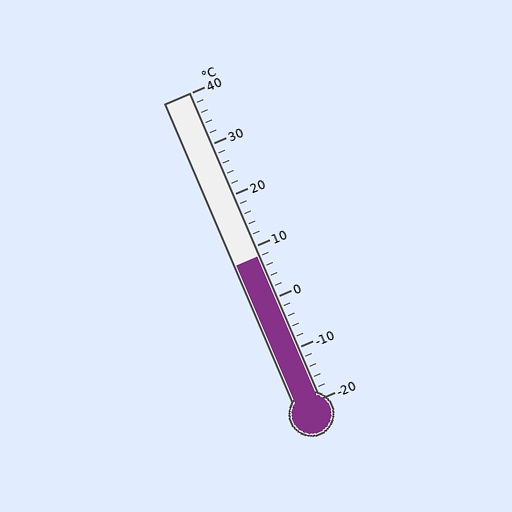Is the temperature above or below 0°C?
The temperature is above 0°C.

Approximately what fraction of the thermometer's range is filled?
The thermometer is filled to approximately 45% of its range.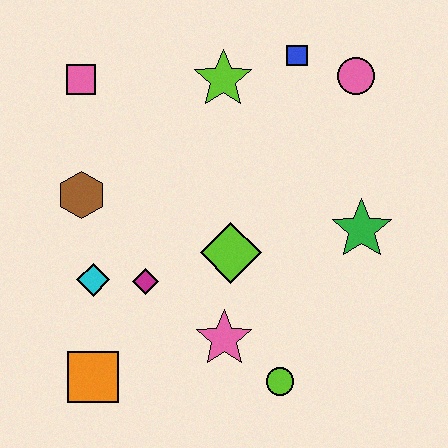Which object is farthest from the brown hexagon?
The pink circle is farthest from the brown hexagon.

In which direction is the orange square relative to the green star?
The orange square is to the left of the green star.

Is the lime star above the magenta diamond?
Yes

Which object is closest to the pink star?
The lime circle is closest to the pink star.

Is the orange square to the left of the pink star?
Yes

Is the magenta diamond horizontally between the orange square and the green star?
Yes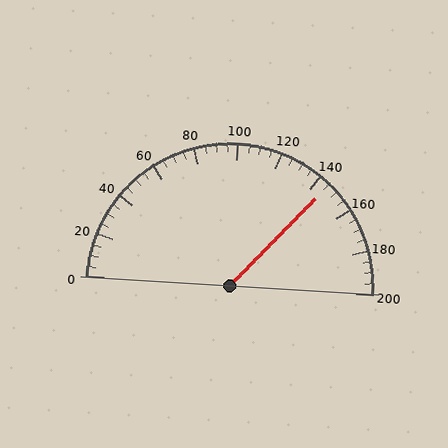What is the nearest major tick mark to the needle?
The nearest major tick mark is 140.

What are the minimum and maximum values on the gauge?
The gauge ranges from 0 to 200.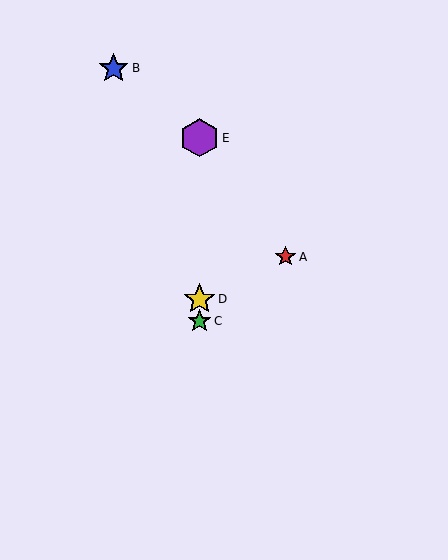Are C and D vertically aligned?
Yes, both are at x≈199.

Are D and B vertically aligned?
No, D is at x≈199 and B is at x≈114.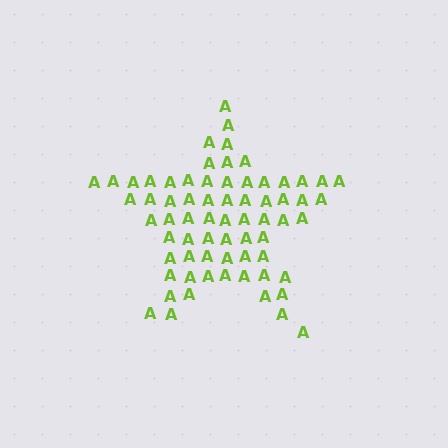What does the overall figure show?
The overall figure shows a star.